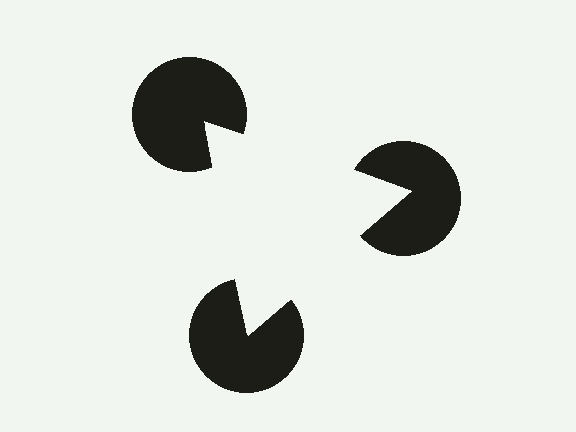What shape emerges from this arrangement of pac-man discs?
An illusory triangle — its edges are inferred from the aligned wedge cuts in the pac-man discs, not physically drawn.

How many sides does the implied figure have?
3 sides.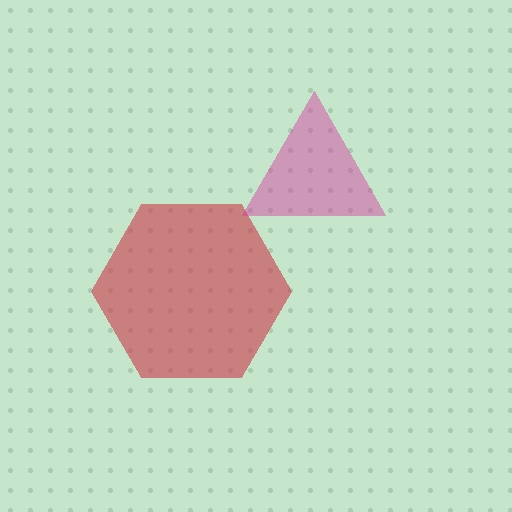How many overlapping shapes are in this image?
There are 2 overlapping shapes in the image.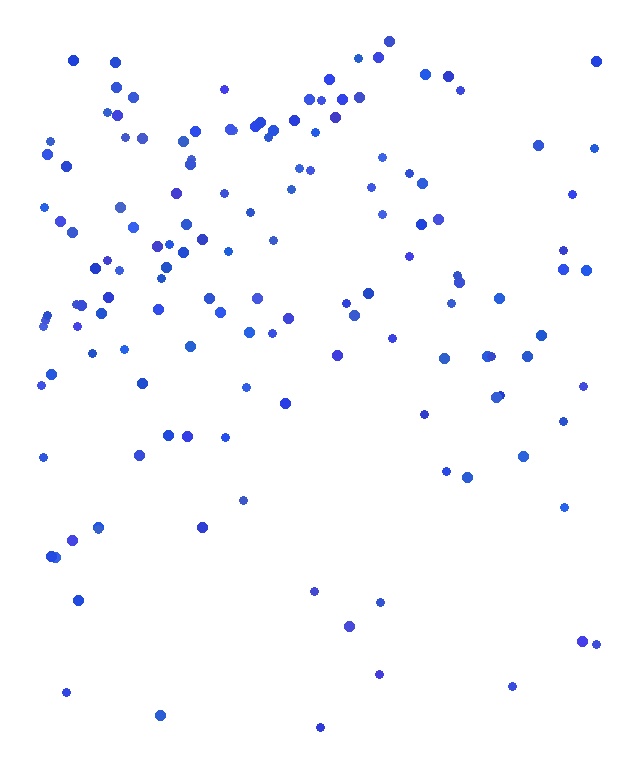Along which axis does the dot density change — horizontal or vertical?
Vertical.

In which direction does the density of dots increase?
From bottom to top, with the top side densest.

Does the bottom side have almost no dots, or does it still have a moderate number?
Still a moderate number, just noticeably fewer than the top.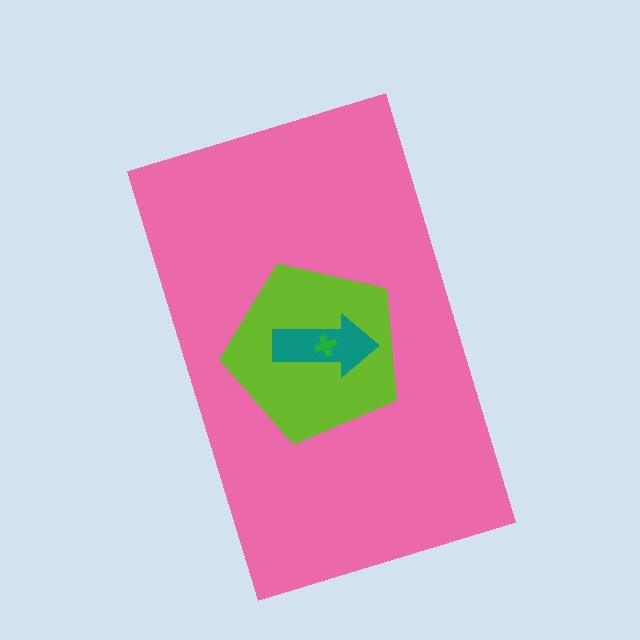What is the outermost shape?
The pink rectangle.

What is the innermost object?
The green cross.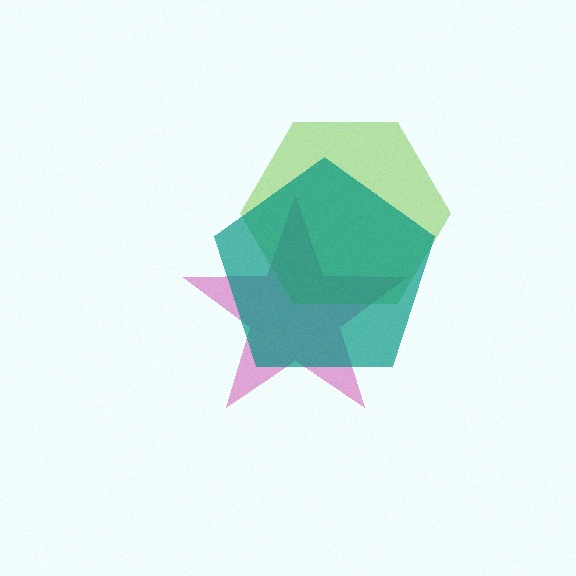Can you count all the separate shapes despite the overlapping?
Yes, there are 3 separate shapes.